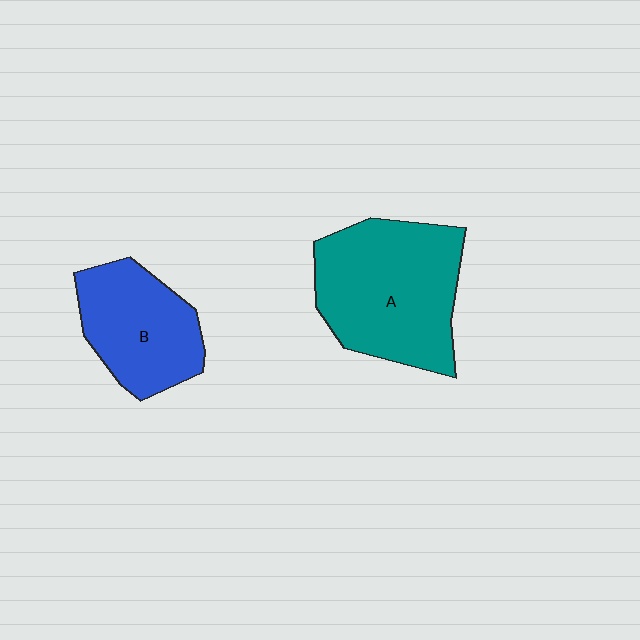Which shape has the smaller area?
Shape B (blue).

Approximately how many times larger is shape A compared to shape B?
Approximately 1.5 times.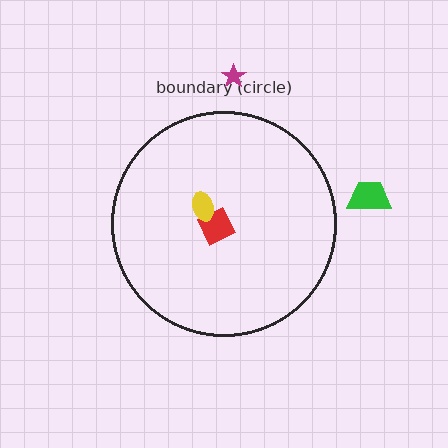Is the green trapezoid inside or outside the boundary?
Outside.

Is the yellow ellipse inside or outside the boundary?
Inside.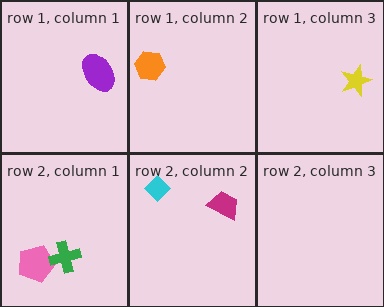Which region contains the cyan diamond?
The row 2, column 2 region.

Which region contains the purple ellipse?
The row 1, column 1 region.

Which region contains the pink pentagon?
The row 2, column 1 region.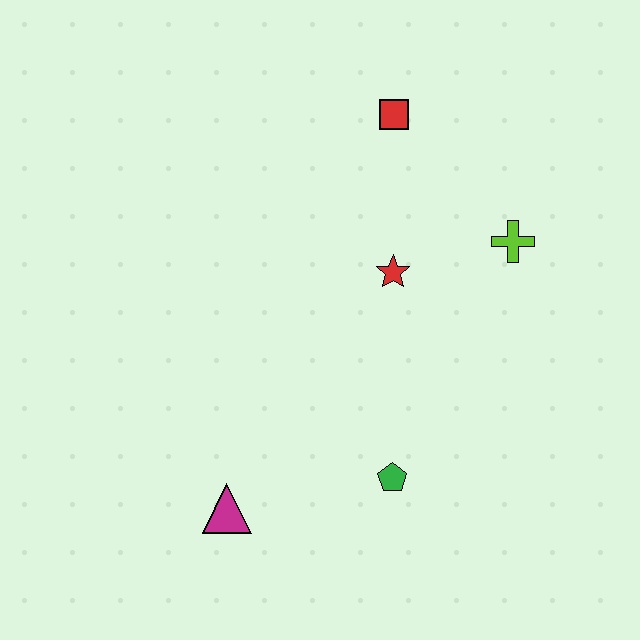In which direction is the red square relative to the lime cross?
The red square is above the lime cross.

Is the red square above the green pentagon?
Yes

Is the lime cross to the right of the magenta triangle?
Yes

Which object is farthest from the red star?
The magenta triangle is farthest from the red star.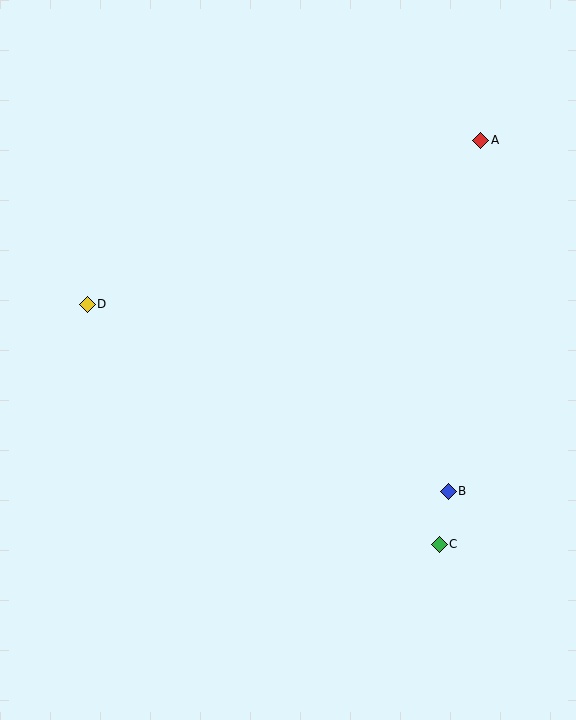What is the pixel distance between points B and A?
The distance between B and A is 353 pixels.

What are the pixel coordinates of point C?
Point C is at (439, 544).